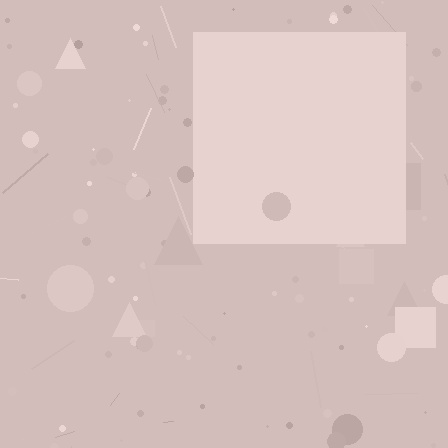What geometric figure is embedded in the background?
A square is embedded in the background.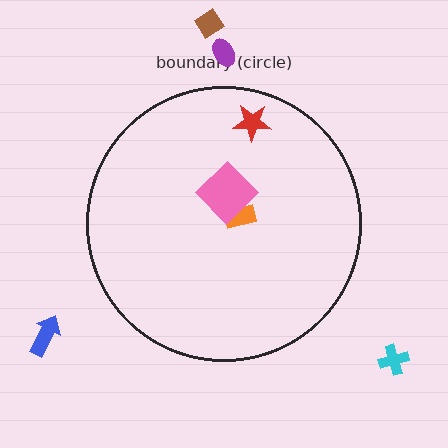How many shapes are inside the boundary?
3 inside, 4 outside.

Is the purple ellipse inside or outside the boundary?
Outside.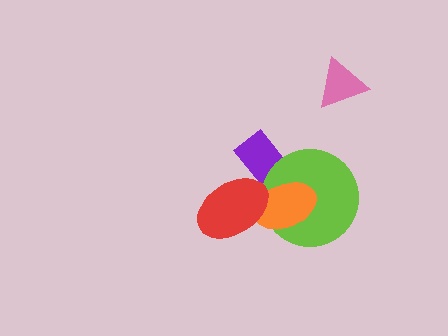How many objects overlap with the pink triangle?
0 objects overlap with the pink triangle.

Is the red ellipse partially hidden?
No, no other shape covers it.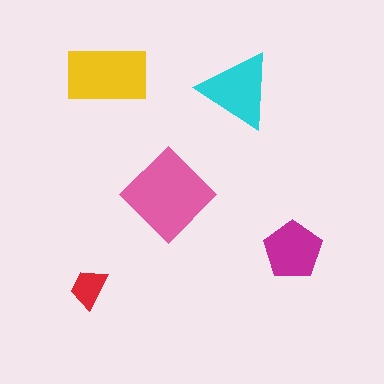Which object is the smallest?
The red trapezoid.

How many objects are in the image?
There are 5 objects in the image.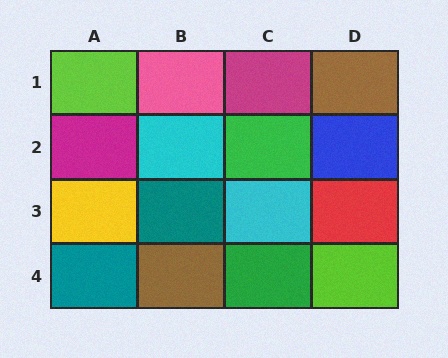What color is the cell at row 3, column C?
Cyan.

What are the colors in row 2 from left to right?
Magenta, cyan, green, blue.